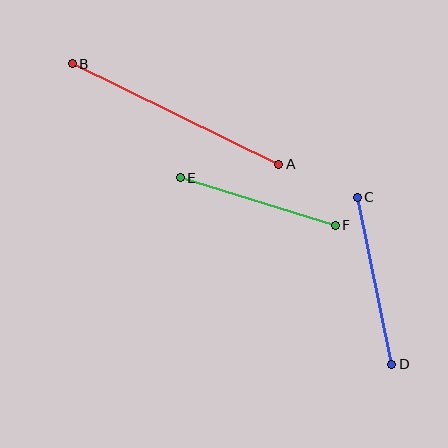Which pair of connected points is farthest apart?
Points A and B are farthest apart.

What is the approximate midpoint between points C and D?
The midpoint is at approximately (375, 281) pixels.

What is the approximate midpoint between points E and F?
The midpoint is at approximately (258, 201) pixels.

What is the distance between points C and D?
The distance is approximately 171 pixels.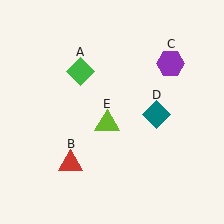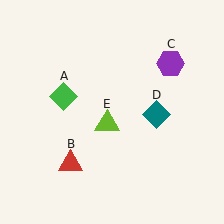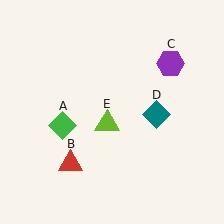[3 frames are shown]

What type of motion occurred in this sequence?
The green diamond (object A) rotated counterclockwise around the center of the scene.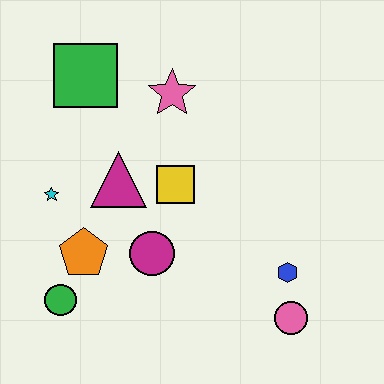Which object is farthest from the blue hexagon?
The green square is farthest from the blue hexagon.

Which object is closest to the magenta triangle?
The yellow square is closest to the magenta triangle.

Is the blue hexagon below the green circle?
No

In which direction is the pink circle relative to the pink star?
The pink circle is below the pink star.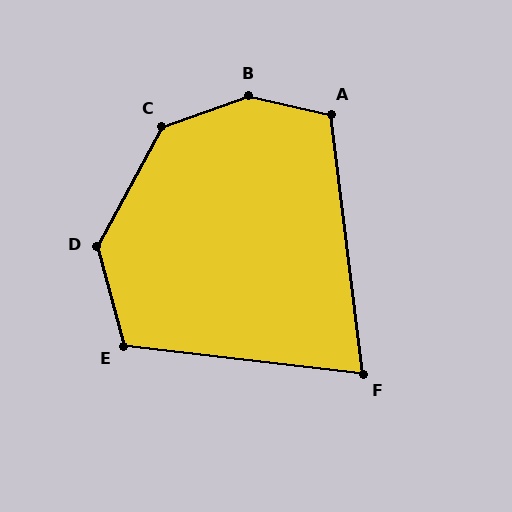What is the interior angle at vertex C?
Approximately 138 degrees (obtuse).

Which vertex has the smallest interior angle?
F, at approximately 76 degrees.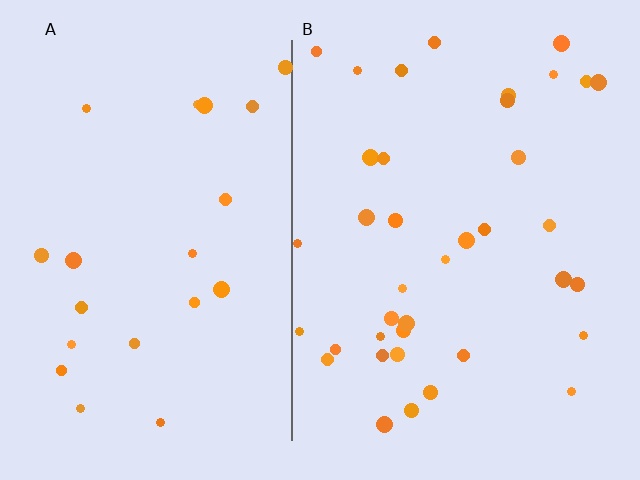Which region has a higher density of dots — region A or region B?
B (the right).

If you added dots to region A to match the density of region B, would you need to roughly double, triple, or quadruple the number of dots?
Approximately double.